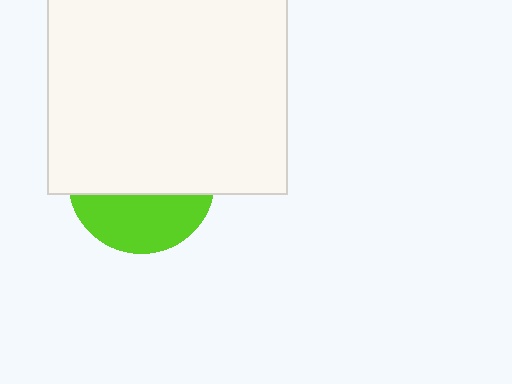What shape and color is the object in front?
The object in front is a white square.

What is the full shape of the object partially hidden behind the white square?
The partially hidden object is a lime circle.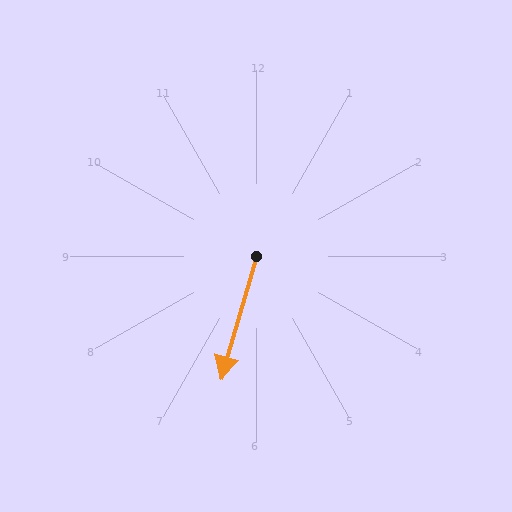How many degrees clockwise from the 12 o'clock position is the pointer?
Approximately 196 degrees.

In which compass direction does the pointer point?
South.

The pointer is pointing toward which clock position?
Roughly 7 o'clock.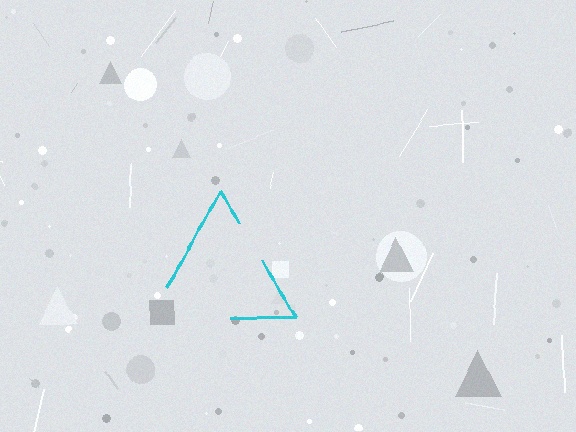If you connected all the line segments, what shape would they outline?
They would outline a triangle.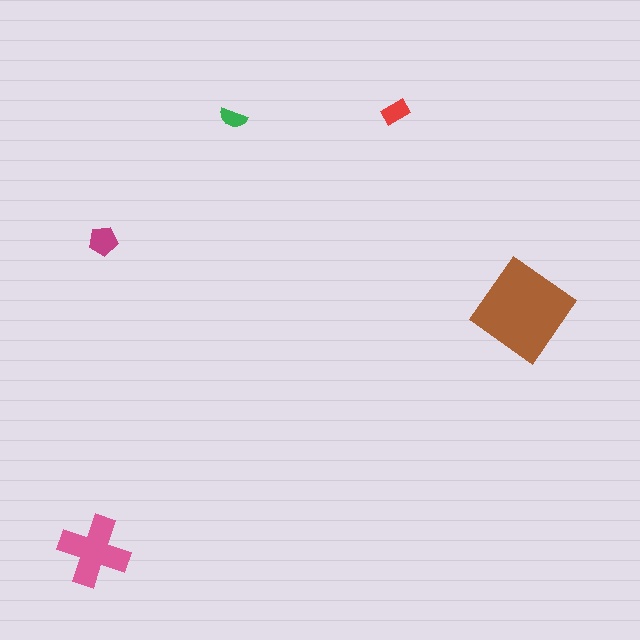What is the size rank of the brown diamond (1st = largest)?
1st.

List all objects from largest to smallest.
The brown diamond, the pink cross, the magenta pentagon, the red rectangle, the green semicircle.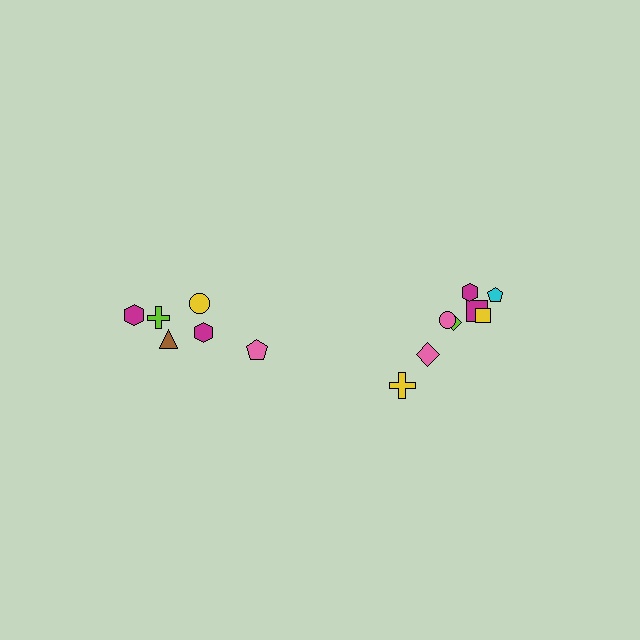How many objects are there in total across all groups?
There are 14 objects.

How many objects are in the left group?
There are 6 objects.